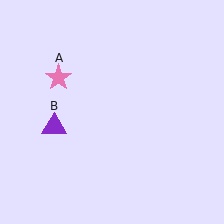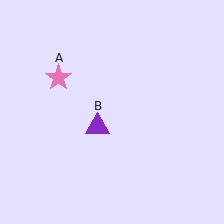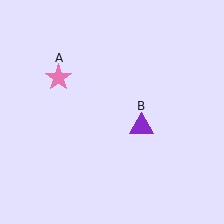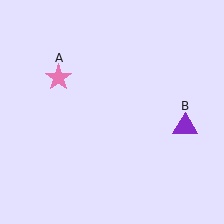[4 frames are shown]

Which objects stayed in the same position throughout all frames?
Pink star (object A) remained stationary.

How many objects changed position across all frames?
1 object changed position: purple triangle (object B).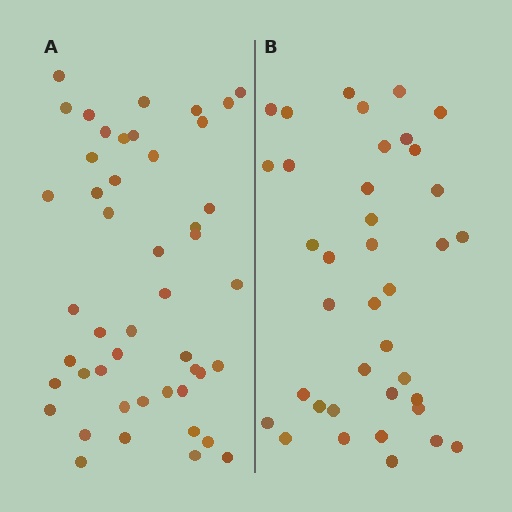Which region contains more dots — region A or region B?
Region A (the left region) has more dots.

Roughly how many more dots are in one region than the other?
Region A has roughly 8 or so more dots than region B.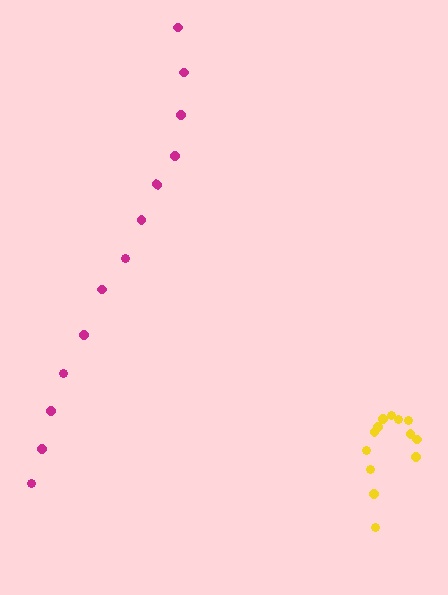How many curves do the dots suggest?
There are 2 distinct paths.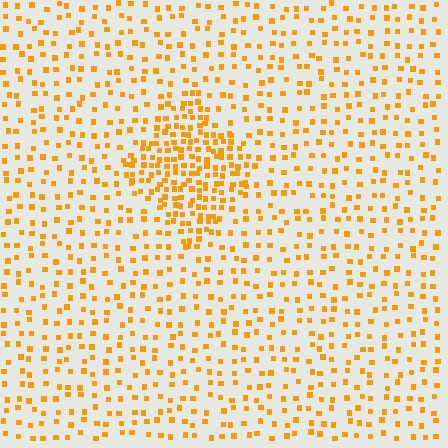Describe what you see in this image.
The image contains small orange elements arranged at two different densities. A diamond-shaped region is visible where the elements are more densely packed than the surrounding area.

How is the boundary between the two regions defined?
The boundary is defined by a change in element density (approximately 2.4x ratio). All elements are the same color, size, and shape.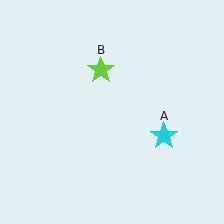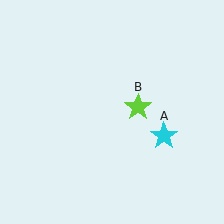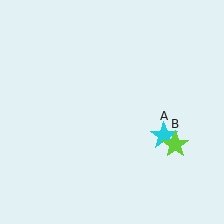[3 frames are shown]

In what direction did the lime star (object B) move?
The lime star (object B) moved down and to the right.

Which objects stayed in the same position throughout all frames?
Cyan star (object A) remained stationary.